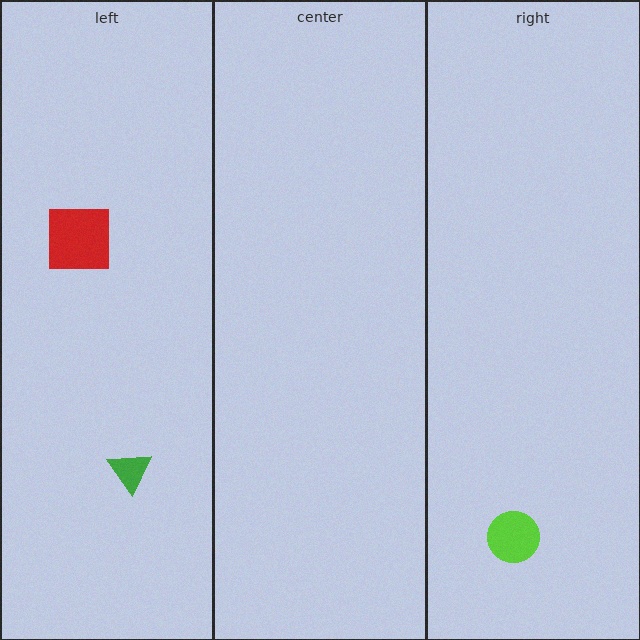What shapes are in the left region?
The green triangle, the red square.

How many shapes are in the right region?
1.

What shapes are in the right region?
The lime circle.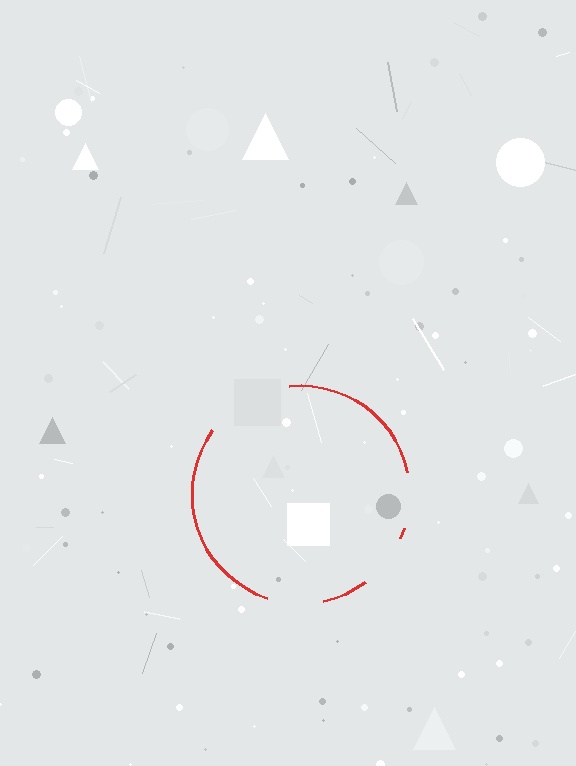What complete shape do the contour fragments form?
The contour fragments form a circle.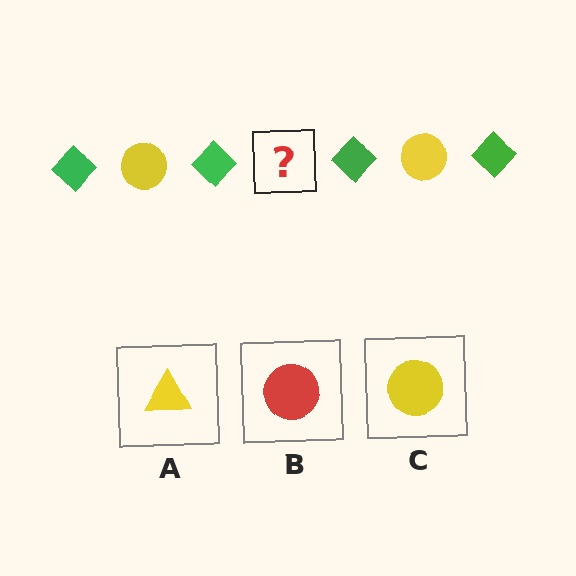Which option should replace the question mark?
Option C.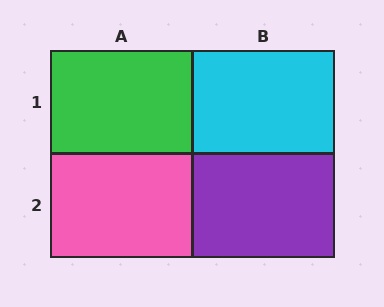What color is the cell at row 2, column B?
Purple.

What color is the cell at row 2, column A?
Pink.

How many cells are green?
1 cell is green.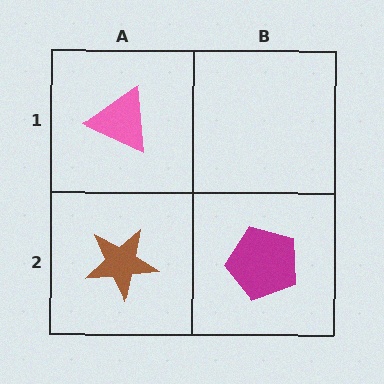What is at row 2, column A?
A brown star.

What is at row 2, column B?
A magenta pentagon.